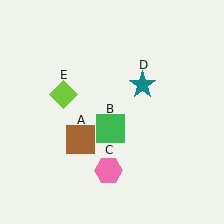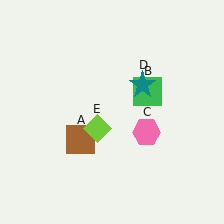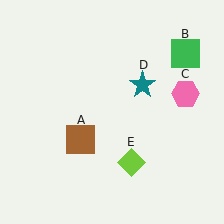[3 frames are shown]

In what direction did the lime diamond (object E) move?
The lime diamond (object E) moved down and to the right.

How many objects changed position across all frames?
3 objects changed position: green square (object B), pink hexagon (object C), lime diamond (object E).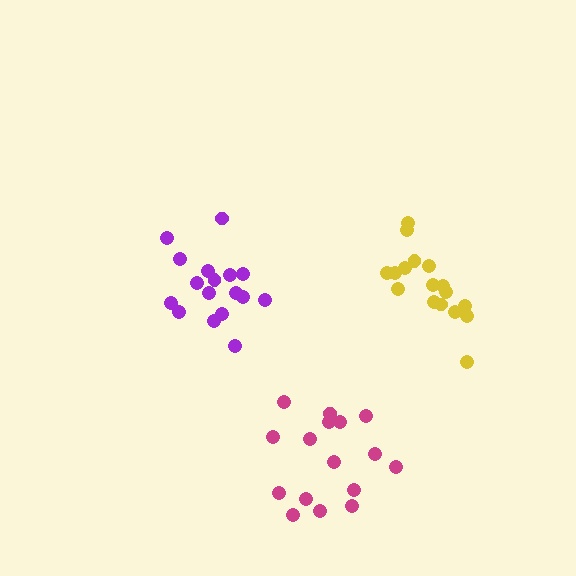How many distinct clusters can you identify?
There are 3 distinct clusters.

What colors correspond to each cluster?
The clusters are colored: purple, yellow, magenta.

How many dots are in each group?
Group 1: 17 dots, Group 2: 17 dots, Group 3: 16 dots (50 total).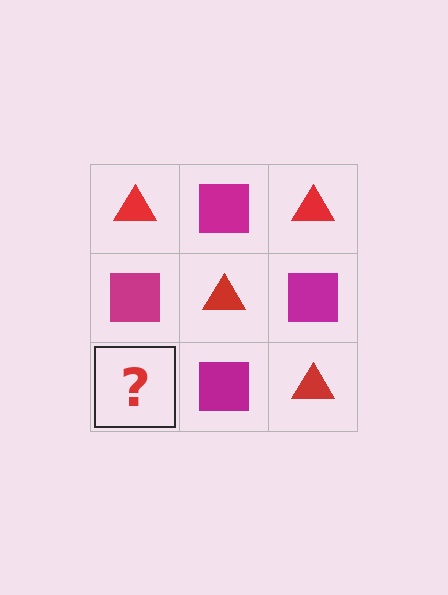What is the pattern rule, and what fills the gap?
The rule is that it alternates red triangle and magenta square in a checkerboard pattern. The gap should be filled with a red triangle.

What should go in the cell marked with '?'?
The missing cell should contain a red triangle.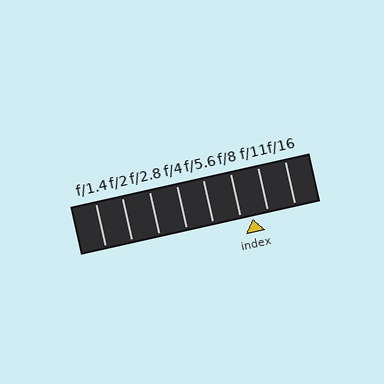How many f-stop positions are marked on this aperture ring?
There are 8 f-stop positions marked.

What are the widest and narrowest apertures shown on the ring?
The widest aperture shown is f/1.4 and the narrowest is f/16.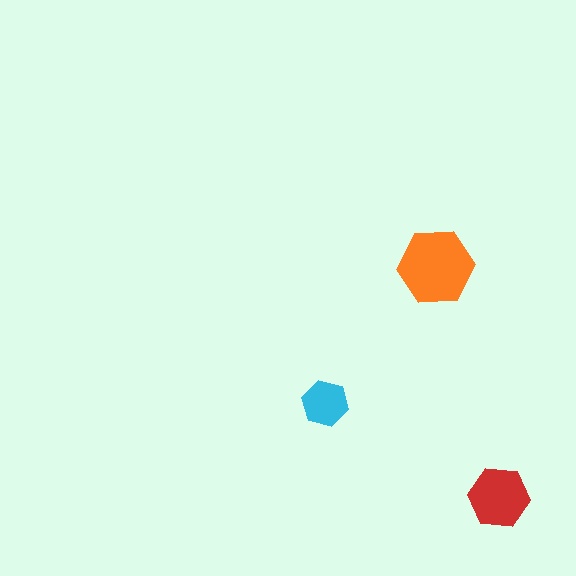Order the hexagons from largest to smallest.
the orange one, the red one, the cyan one.